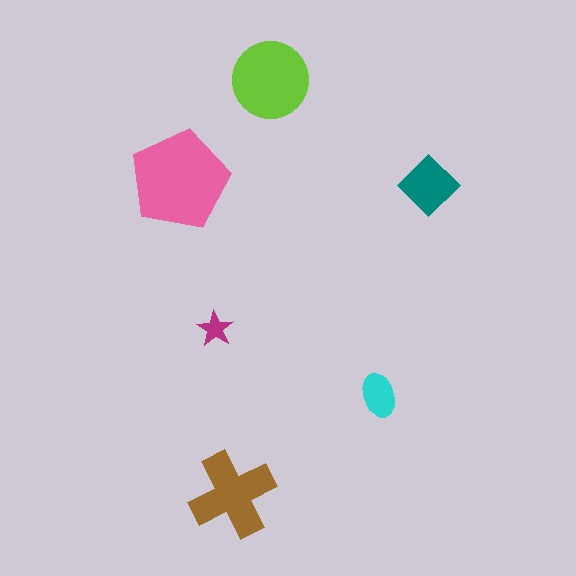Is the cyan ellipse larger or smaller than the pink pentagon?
Smaller.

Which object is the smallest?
The magenta star.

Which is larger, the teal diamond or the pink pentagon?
The pink pentagon.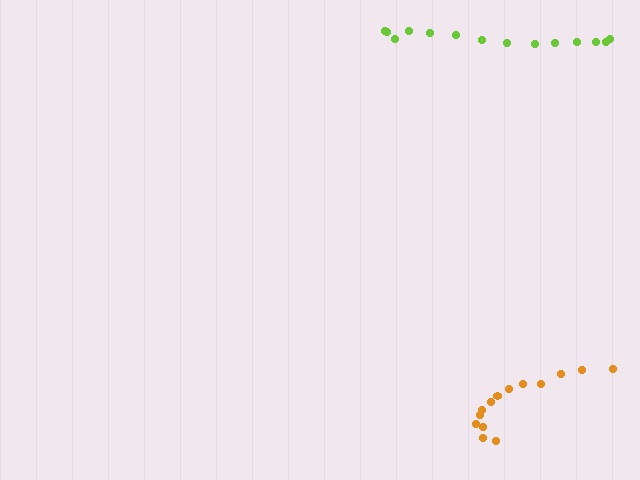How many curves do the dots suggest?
There are 2 distinct paths.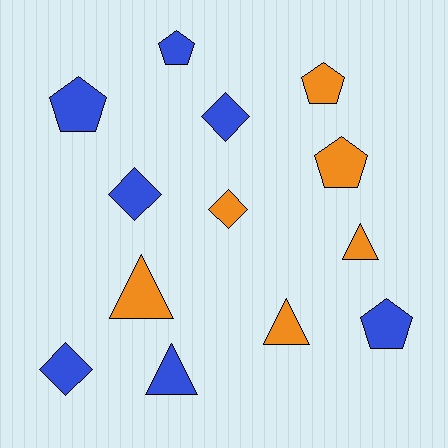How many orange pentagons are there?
There are 2 orange pentagons.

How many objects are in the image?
There are 13 objects.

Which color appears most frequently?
Blue, with 7 objects.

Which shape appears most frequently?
Pentagon, with 5 objects.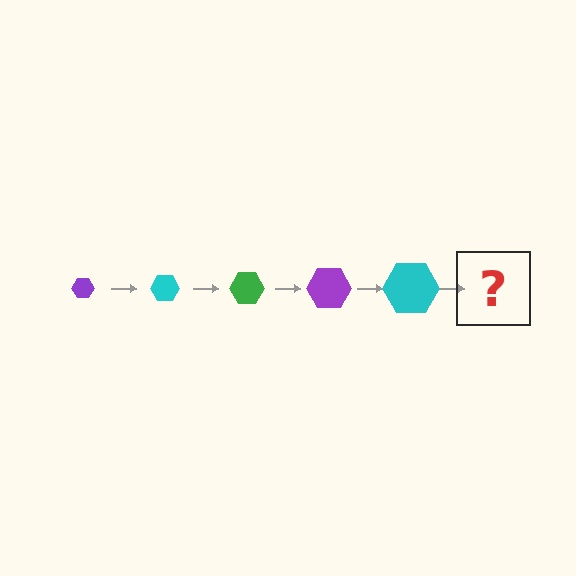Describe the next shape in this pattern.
It should be a green hexagon, larger than the previous one.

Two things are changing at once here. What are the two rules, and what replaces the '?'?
The two rules are that the hexagon grows larger each step and the color cycles through purple, cyan, and green. The '?' should be a green hexagon, larger than the previous one.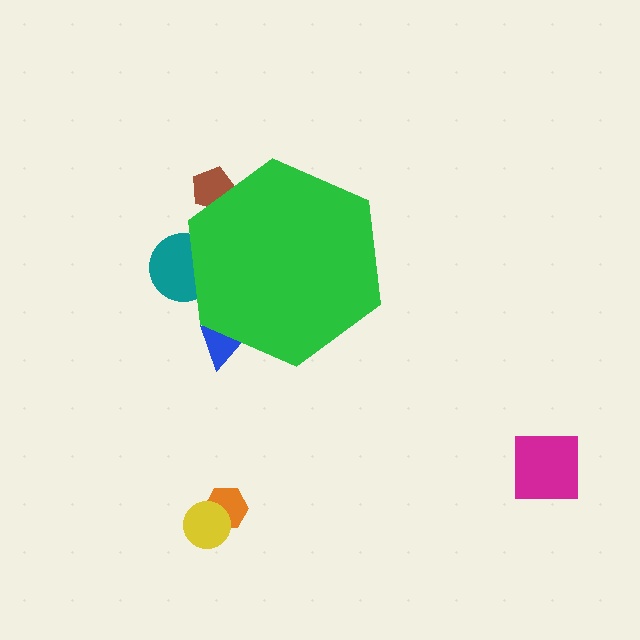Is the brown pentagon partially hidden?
Yes, the brown pentagon is partially hidden behind the green hexagon.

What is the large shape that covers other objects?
A green hexagon.